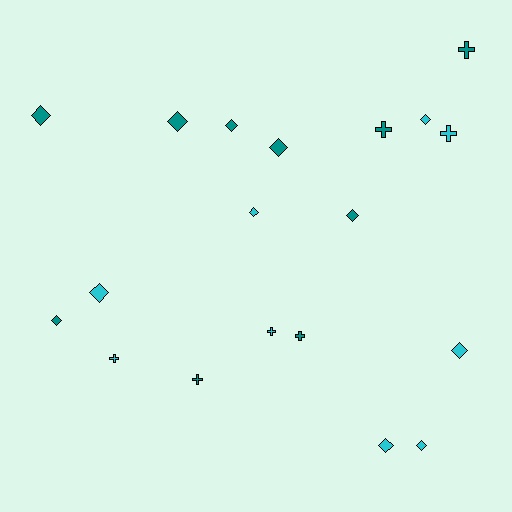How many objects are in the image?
There are 19 objects.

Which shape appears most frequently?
Diamond, with 12 objects.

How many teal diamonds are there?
There are 6 teal diamonds.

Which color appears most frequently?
Teal, with 10 objects.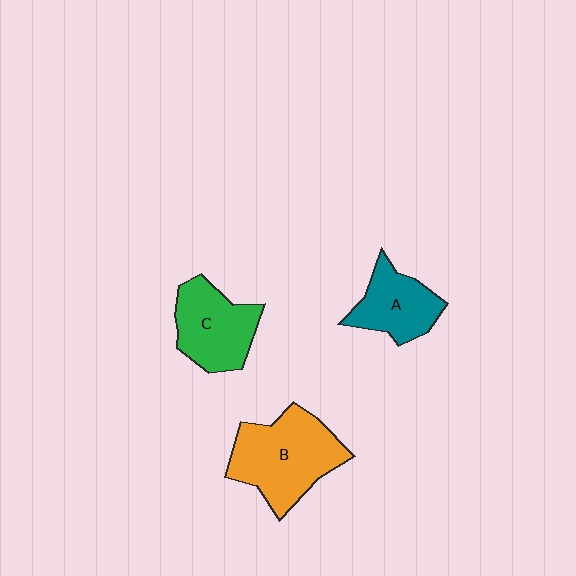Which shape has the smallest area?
Shape A (teal).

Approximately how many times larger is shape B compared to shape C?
Approximately 1.3 times.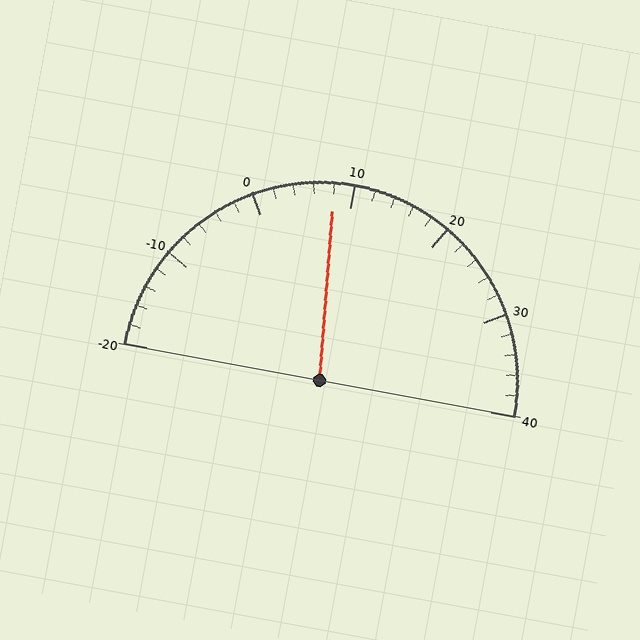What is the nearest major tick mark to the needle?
The nearest major tick mark is 10.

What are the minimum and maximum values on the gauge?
The gauge ranges from -20 to 40.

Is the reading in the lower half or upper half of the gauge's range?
The reading is in the lower half of the range (-20 to 40).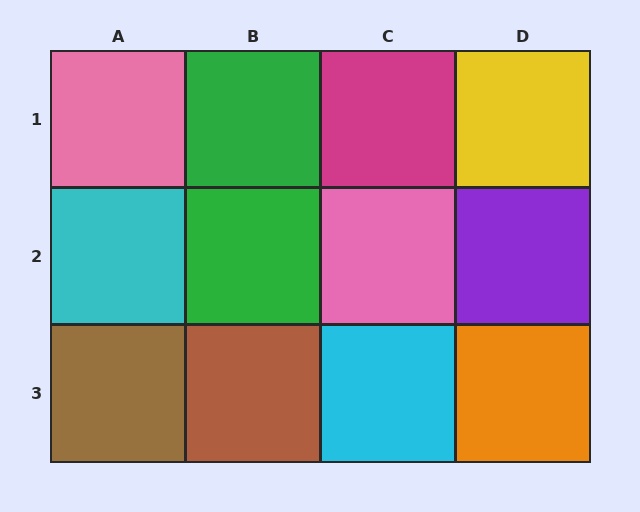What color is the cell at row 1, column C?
Magenta.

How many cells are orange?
1 cell is orange.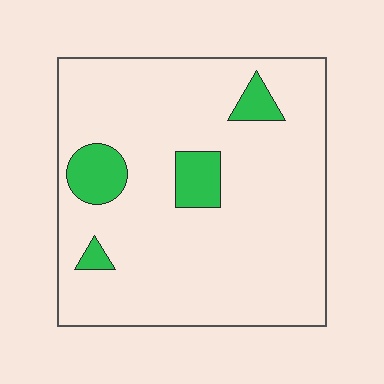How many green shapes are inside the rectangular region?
4.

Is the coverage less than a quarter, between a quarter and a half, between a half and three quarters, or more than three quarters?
Less than a quarter.